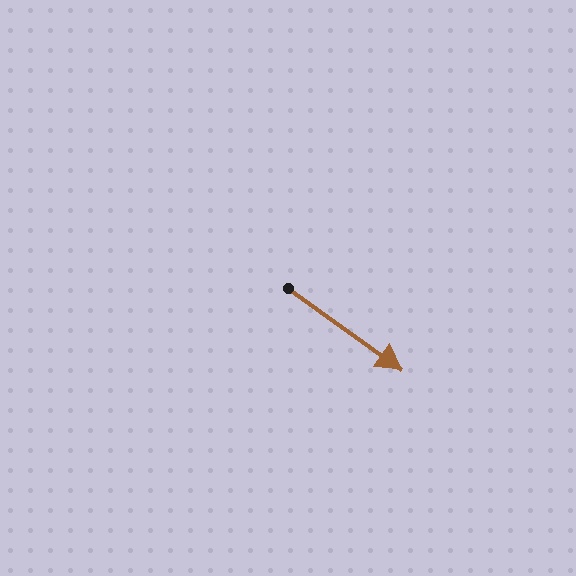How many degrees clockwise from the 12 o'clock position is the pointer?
Approximately 126 degrees.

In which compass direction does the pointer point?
Southeast.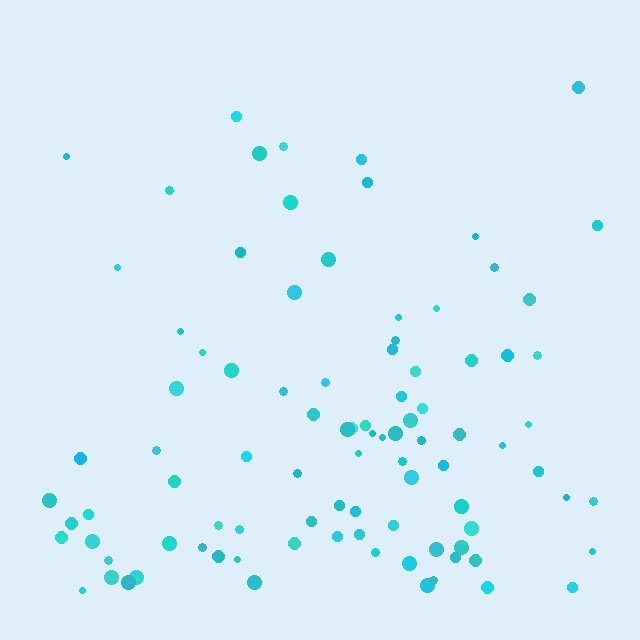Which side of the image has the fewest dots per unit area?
The top.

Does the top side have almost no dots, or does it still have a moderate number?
Still a moderate number, just noticeably fewer than the bottom.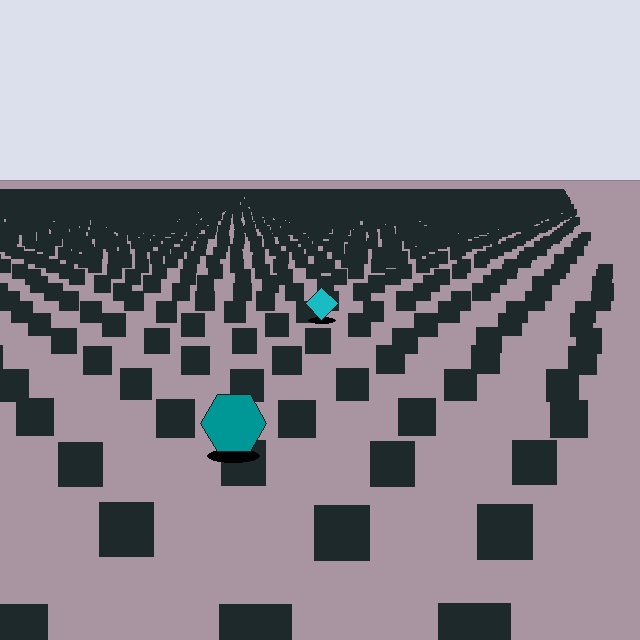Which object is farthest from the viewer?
The cyan diamond is farthest from the viewer. It appears smaller and the ground texture around it is denser.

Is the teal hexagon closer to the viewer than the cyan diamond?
Yes. The teal hexagon is closer — you can tell from the texture gradient: the ground texture is coarser near it.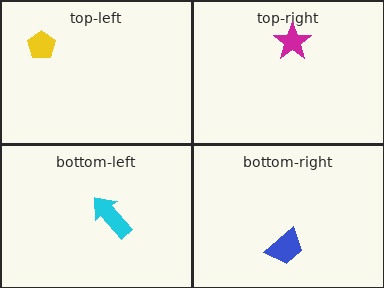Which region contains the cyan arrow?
The bottom-left region.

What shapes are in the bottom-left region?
The cyan arrow.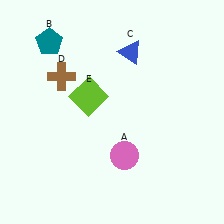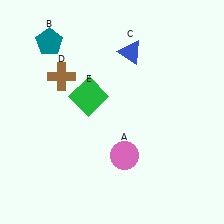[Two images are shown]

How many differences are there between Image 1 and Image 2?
There is 1 difference between the two images.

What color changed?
The square (E) changed from lime in Image 1 to green in Image 2.